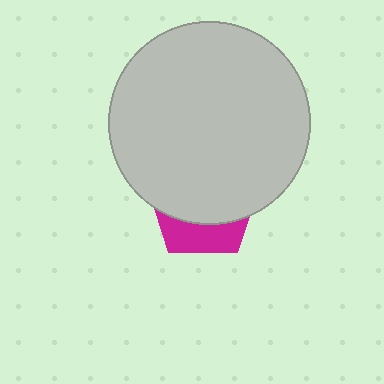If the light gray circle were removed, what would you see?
You would see the complete magenta pentagon.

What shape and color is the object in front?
The object in front is a light gray circle.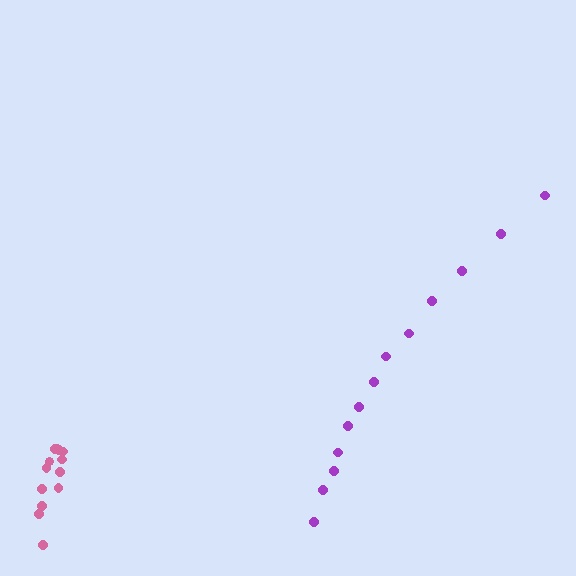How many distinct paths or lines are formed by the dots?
There are 2 distinct paths.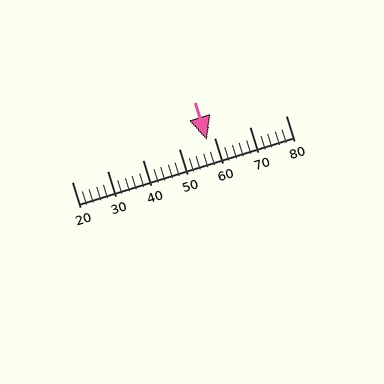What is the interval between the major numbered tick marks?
The major tick marks are spaced 10 units apart.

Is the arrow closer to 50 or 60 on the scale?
The arrow is closer to 60.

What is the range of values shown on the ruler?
The ruler shows values from 20 to 80.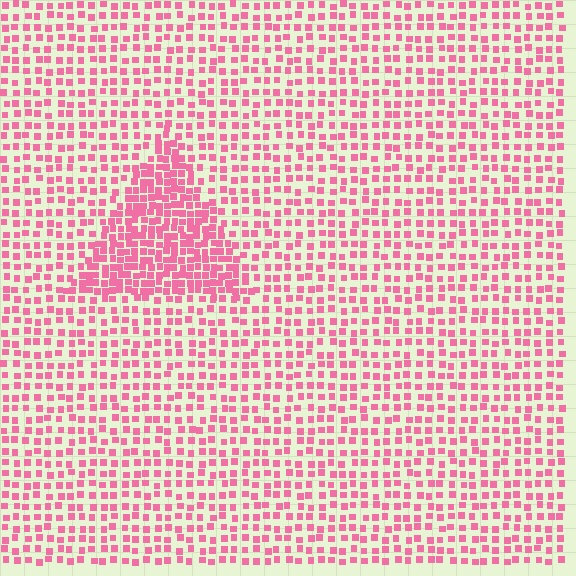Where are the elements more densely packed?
The elements are more densely packed inside the triangle boundary.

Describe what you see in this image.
The image contains small pink elements arranged at two different densities. A triangle-shaped region is visible where the elements are more densely packed than the surrounding area.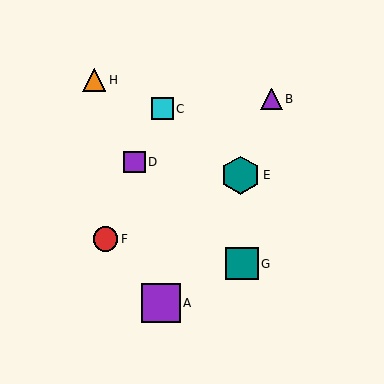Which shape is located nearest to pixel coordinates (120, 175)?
The purple square (labeled D) at (134, 162) is nearest to that location.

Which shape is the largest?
The purple square (labeled A) is the largest.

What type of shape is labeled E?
Shape E is a teal hexagon.